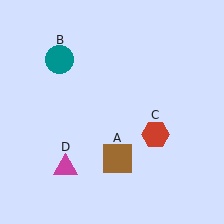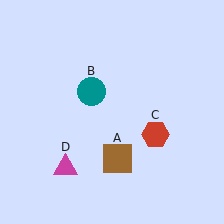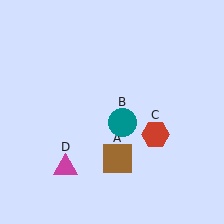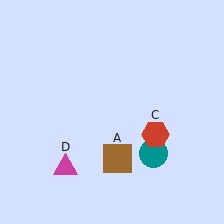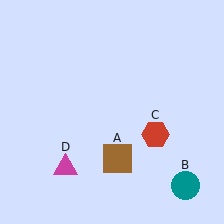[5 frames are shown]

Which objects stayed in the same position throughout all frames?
Brown square (object A) and red hexagon (object C) and magenta triangle (object D) remained stationary.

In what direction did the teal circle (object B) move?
The teal circle (object B) moved down and to the right.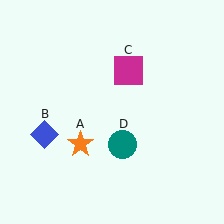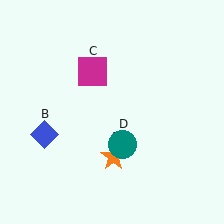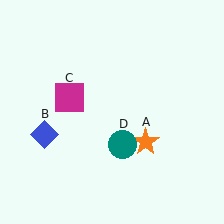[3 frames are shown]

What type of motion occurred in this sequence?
The orange star (object A), magenta square (object C) rotated counterclockwise around the center of the scene.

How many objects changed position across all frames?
2 objects changed position: orange star (object A), magenta square (object C).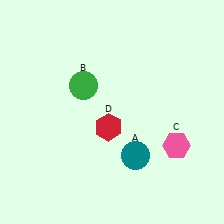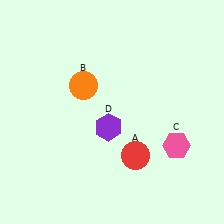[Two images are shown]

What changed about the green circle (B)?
In Image 1, B is green. In Image 2, it changed to orange.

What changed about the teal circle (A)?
In Image 1, A is teal. In Image 2, it changed to red.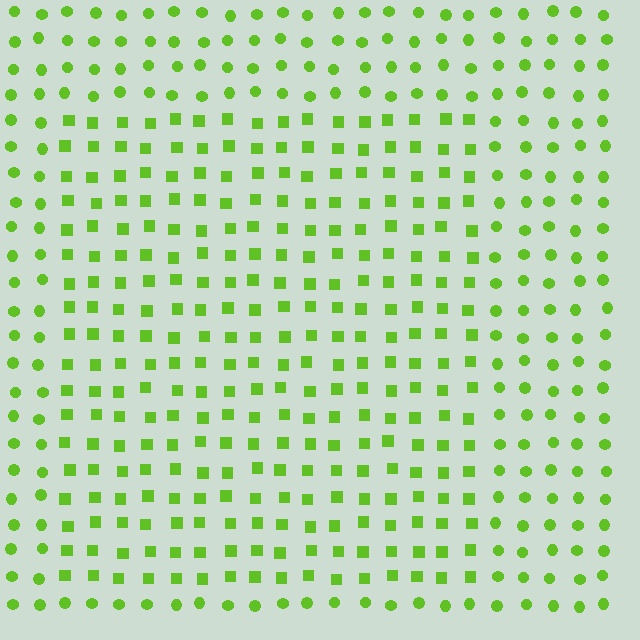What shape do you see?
I see a rectangle.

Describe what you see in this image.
The image is filled with small lime elements arranged in a uniform grid. A rectangle-shaped region contains squares, while the surrounding area contains circles. The boundary is defined purely by the change in element shape.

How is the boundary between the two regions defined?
The boundary is defined by a change in element shape: squares inside vs. circles outside. All elements share the same color and spacing.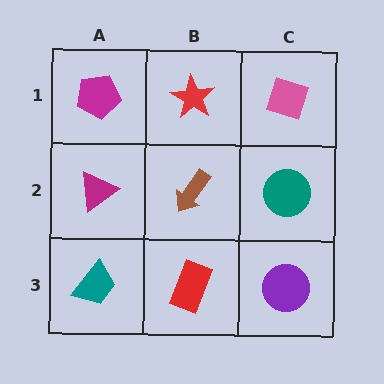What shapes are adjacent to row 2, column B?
A red star (row 1, column B), a red rectangle (row 3, column B), a magenta triangle (row 2, column A), a teal circle (row 2, column C).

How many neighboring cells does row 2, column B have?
4.